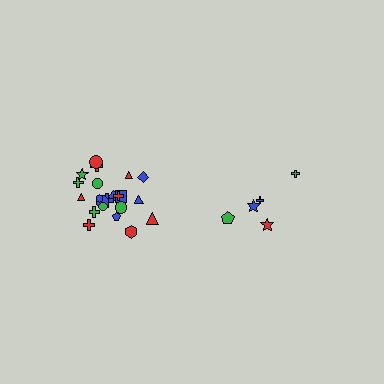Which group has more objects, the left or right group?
The left group.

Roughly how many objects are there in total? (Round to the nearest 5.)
Roughly 25 objects in total.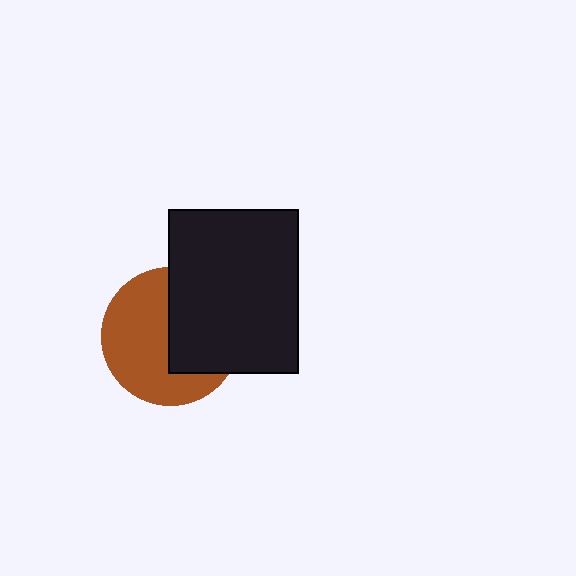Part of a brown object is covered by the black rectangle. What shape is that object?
It is a circle.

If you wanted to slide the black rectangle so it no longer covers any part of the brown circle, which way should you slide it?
Slide it right — that is the most direct way to separate the two shapes.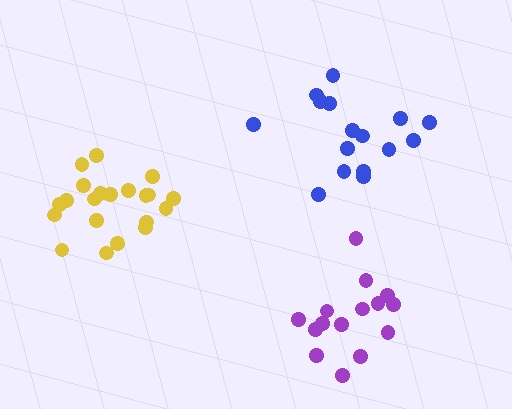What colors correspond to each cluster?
The clusters are colored: blue, yellow, purple.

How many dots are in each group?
Group 1: 16 dots, Group 2: 21 dots, Group 3: 15 dots (52 total).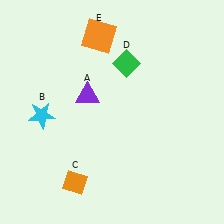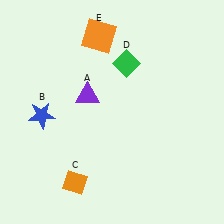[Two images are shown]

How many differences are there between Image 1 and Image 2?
There is 1 difference between the two images.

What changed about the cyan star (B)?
In Image 1, B is cyan. In Image 2, it changed to blue.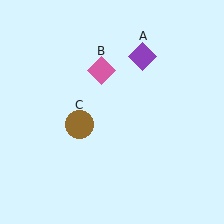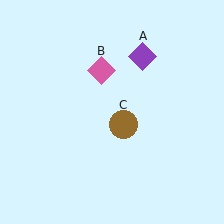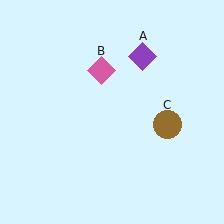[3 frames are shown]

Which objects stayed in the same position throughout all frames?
Purple diamond (object A) and pink diamond (object B) remained stationary.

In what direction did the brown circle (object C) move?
The brown circle (object C) moved right.